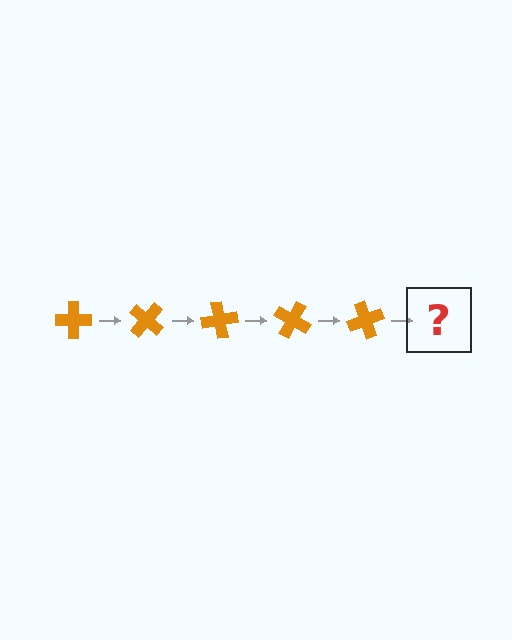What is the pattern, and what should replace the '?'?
The pattern is that the cross rotates 40 degrees each step. The '?' should be an orange cross rotated 200 degrees.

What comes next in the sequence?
The next element should be an orange cross rotated 200 degrees.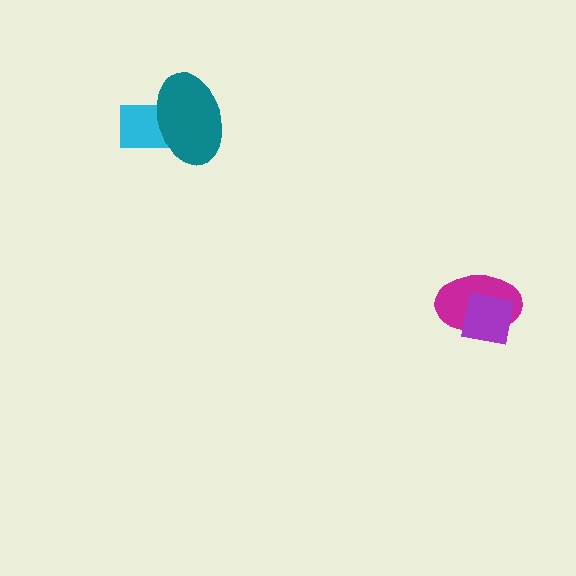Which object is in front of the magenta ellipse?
The purple square is in front of the magenta ellipse.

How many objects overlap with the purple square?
1 object overlaps with the purple square.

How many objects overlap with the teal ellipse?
1 object overlaps with the teal ellipse.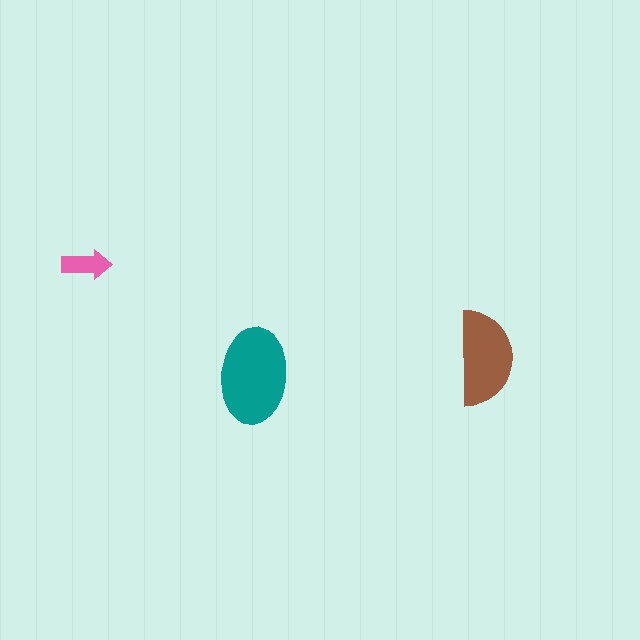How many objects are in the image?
There are 3 objects in the image.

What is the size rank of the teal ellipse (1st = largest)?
1st.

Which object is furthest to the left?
The pink arrow is leftmost.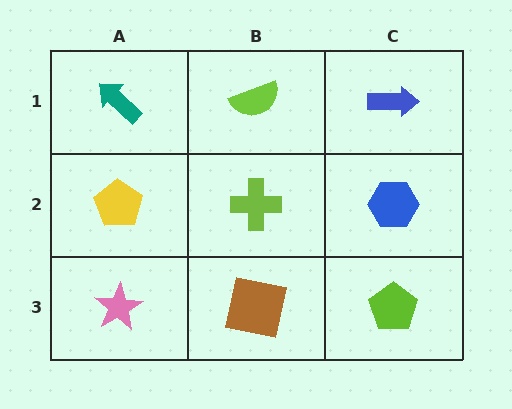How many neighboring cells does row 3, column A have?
2.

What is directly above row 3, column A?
A yellow pentagon.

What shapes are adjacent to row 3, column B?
A lime cross (row 2, column B), a pink star (row 3, column A), a lime pentagon (row 3, column C).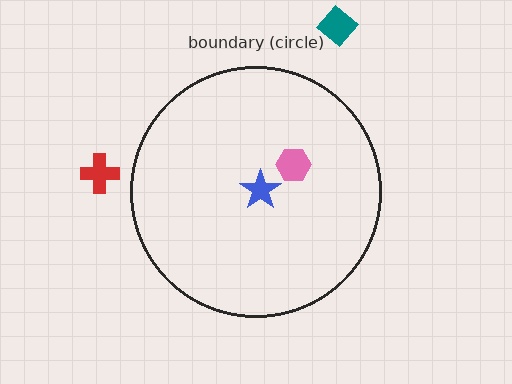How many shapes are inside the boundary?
2 inside, 2 outside.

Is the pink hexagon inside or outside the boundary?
Inside.